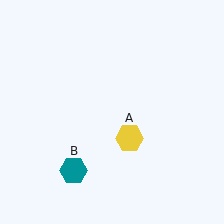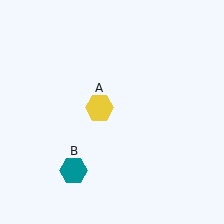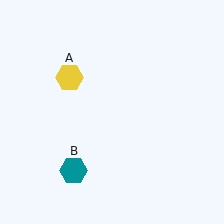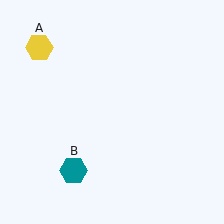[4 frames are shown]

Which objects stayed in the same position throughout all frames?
Teal hexagon (object B) remained stationary.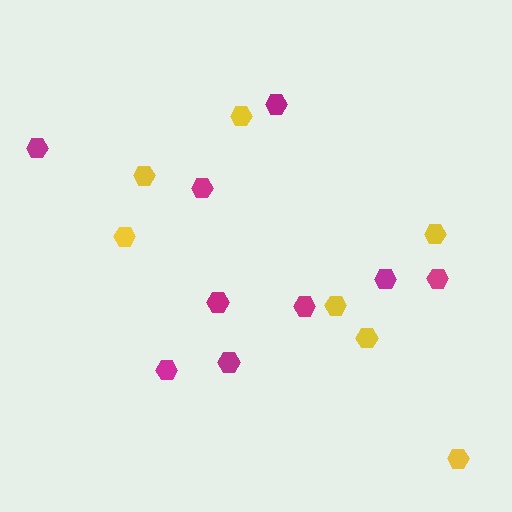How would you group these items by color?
There are 2 groups: one group of magenta hexagons (9) and one group of yellow hexagons (7).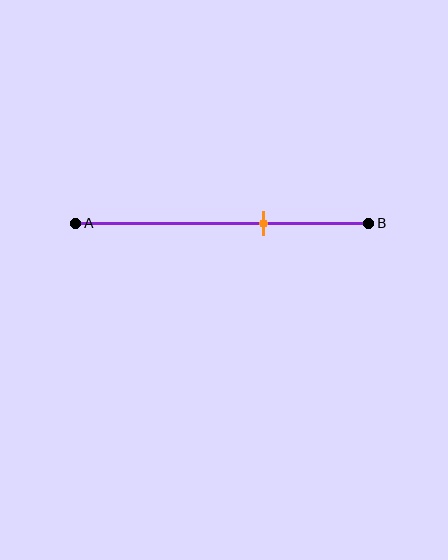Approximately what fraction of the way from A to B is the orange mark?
The orange mark is approximately 65% of the way from A to B.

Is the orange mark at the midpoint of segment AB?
No, the mark is at about 65% from A, not at the 50% midpoint.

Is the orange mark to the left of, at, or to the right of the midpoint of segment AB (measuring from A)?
The orange mark is to the right of the midpoint of segment AB.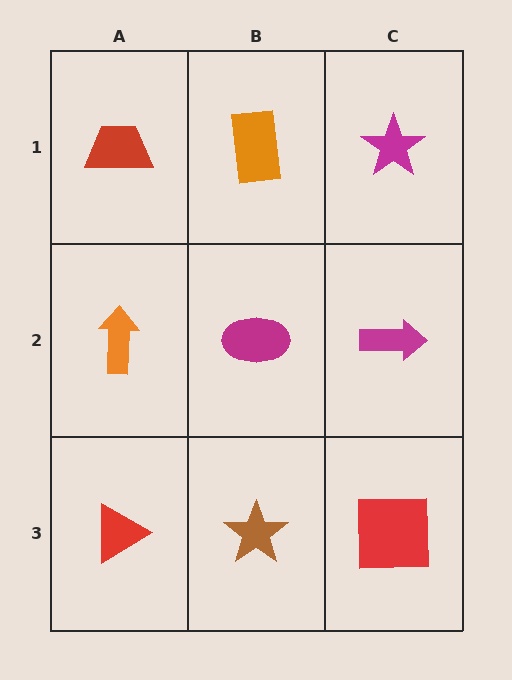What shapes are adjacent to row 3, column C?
A magenta arrow (row 2, column C), a brown star (row 3, column B).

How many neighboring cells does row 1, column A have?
2.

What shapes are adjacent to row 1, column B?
A magenta ellipse (row 2, column B), a red trapezoid (row 1, column A), a magenta star (row 1, column C).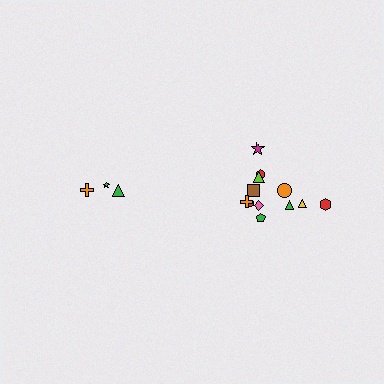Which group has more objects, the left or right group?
The right group.